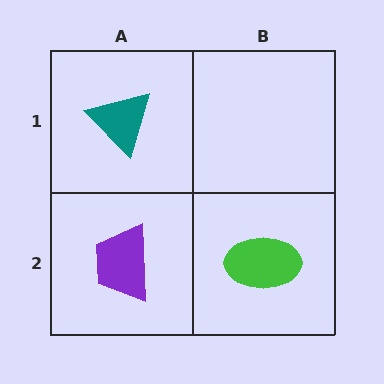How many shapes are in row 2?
2 shapes.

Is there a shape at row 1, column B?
No, that cell is empty.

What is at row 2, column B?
A green ellipse.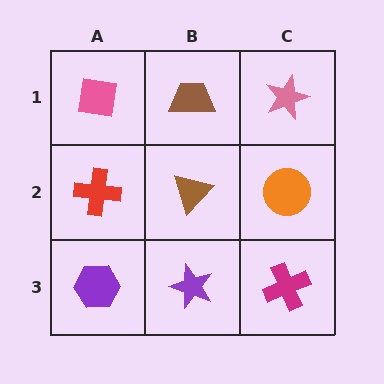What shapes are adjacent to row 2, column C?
A pink star (row 1, column C), a magenta cross (row 3, column C), a brown triangle (row 2, column B).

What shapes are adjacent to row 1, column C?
An orange circle (row 2, column C), a brown trapezoid (row 1, column B).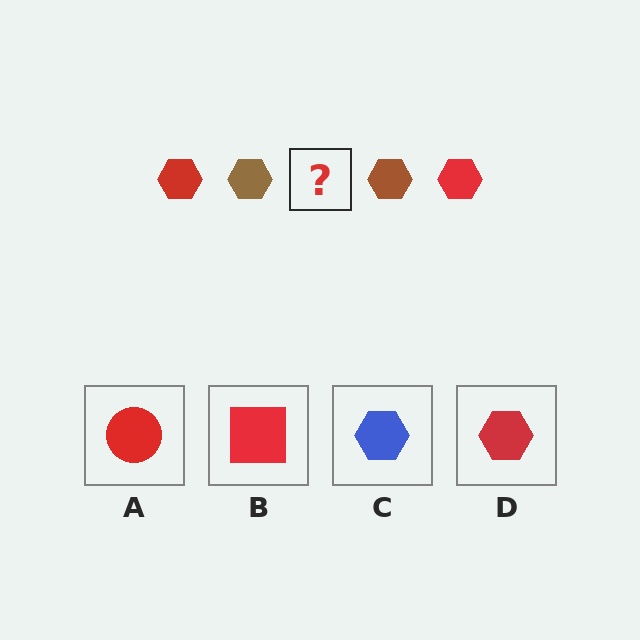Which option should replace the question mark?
Option D.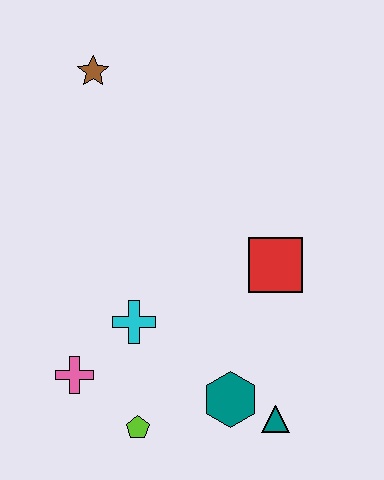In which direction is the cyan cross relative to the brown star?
The cyan cross is below the brown star.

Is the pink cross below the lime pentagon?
No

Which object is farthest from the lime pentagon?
The brown star is farthest from the lime pentagon.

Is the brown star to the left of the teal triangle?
Yes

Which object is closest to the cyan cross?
The pink cross is closest to the cyan cross.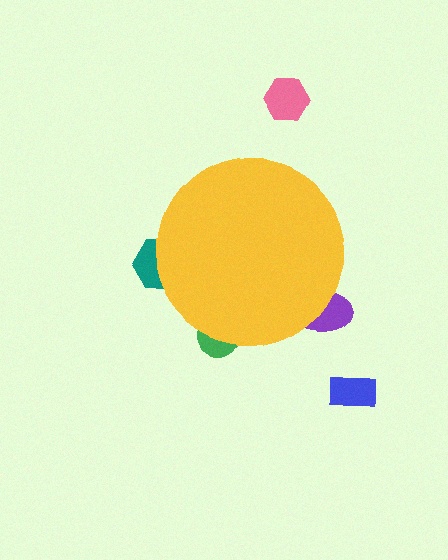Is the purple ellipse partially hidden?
Yes, the purple ellipse is partially hidden behind the yellow circle.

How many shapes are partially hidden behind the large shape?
3 shapes are partially hidden.